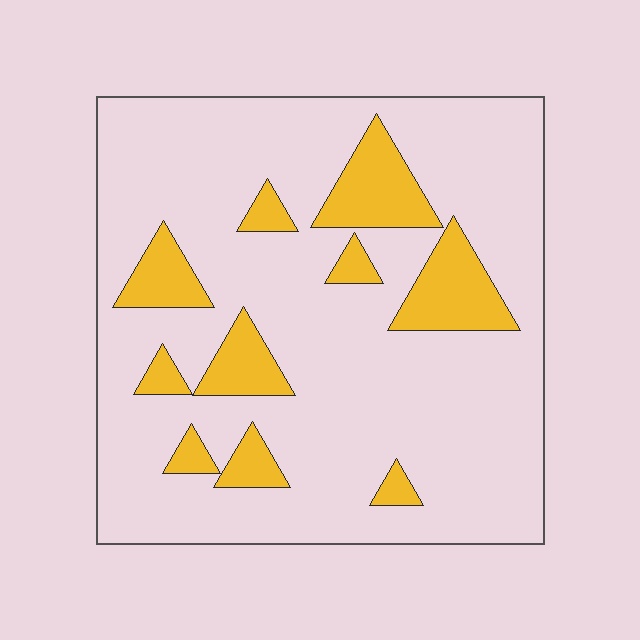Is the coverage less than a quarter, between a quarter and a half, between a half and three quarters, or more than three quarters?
Less than a quarter.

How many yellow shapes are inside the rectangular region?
10.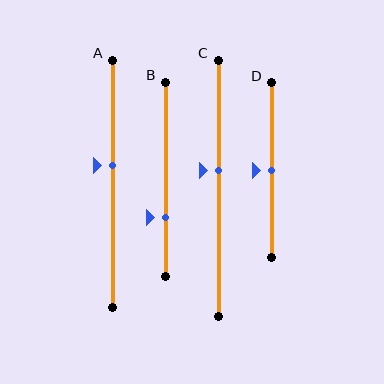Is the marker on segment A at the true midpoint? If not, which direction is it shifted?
No, the marker on segment A is shifted upward by about 7% of the segment length.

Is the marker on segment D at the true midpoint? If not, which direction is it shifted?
Yes, the marker on segment D is at the true midpoint.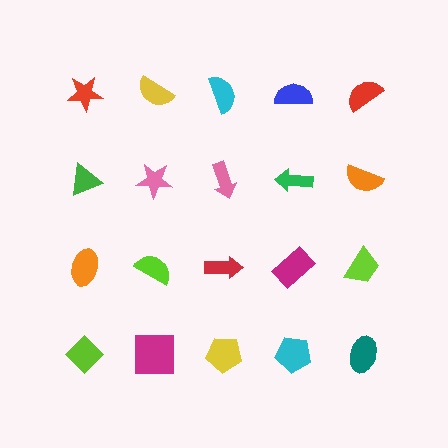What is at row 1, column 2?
A yellow semicircle.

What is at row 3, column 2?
A lime semicircle.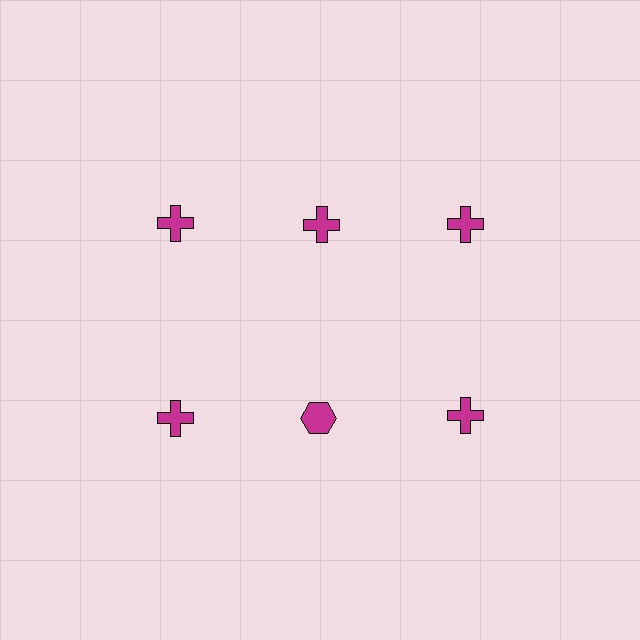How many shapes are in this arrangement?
There are 6 shapes arranged in a grid pattern.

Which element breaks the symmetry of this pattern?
The magenta hexagon in the second row, second from left column breaks the symmetry. All other shapes are magenta crosses.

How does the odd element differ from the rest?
It has a different shape: hexagon instead of cross.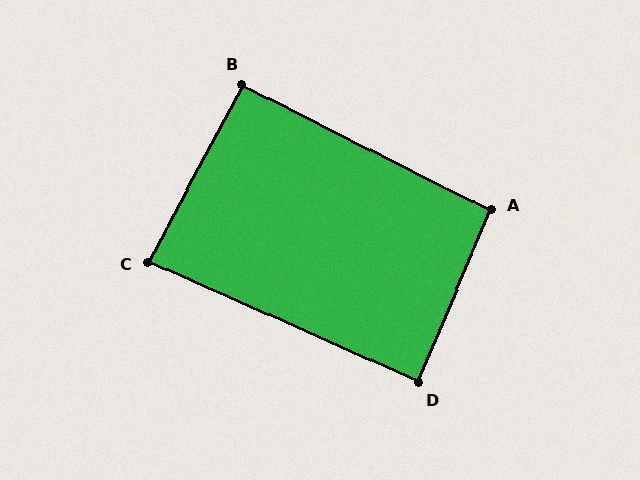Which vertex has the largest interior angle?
A, at approximately 94 degrees.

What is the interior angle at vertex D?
Approximately 89 degrees (approximately right).